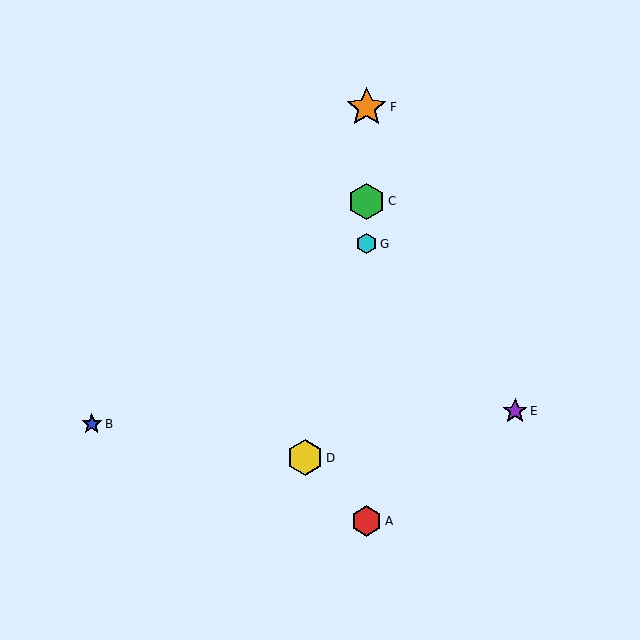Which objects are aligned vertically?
Objects A, C, F, G are aligned vertically.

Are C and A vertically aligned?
Yes, both are at x≈367.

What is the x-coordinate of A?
Object A is at x≈367.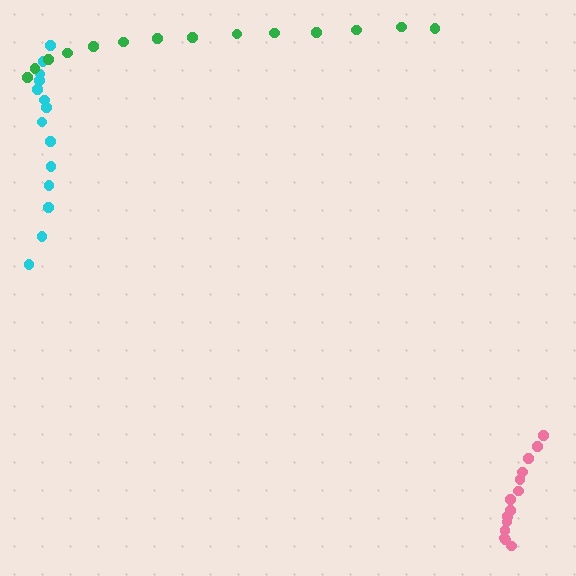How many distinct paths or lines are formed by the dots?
There are 3 distinct paths.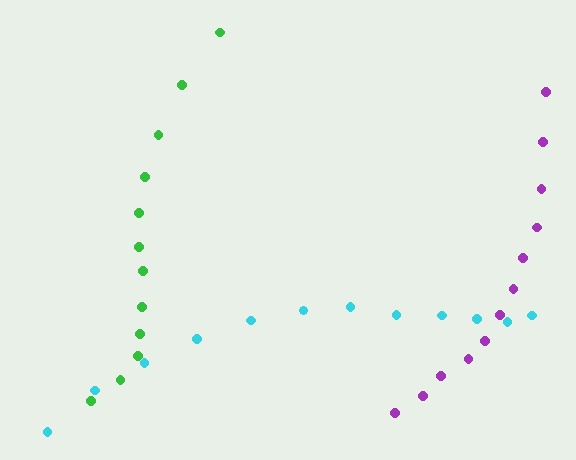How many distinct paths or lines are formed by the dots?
There are 3 distinct paths.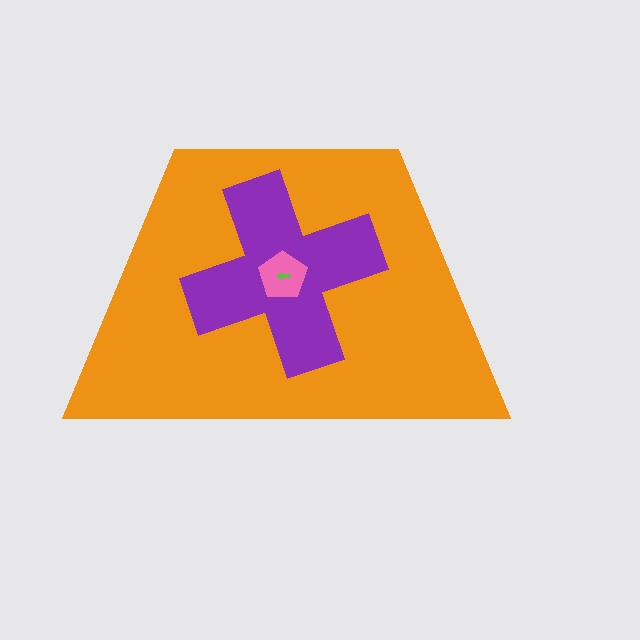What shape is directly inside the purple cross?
The pink pentagon.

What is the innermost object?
The lime arrow.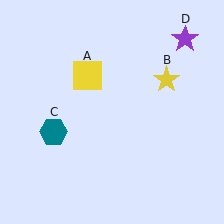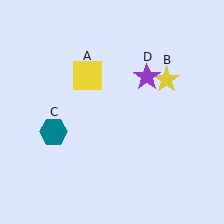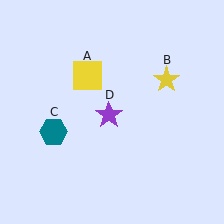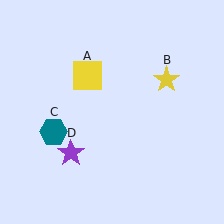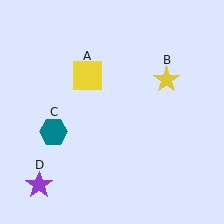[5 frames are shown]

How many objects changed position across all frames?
1 object changed position: purple star (object D).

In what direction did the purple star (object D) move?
The purple star (object D) moved down and to the left.